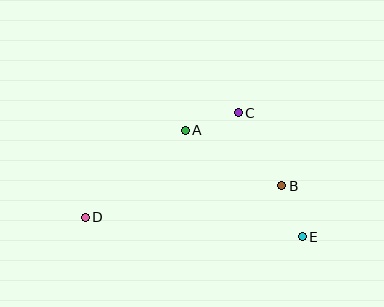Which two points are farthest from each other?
Points D and E are farthest from each other.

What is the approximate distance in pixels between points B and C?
The distance between B and C is approximately 85 pixels.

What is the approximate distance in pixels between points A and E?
The distance between A and E is approximately 158 pixels.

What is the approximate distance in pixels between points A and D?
The distance between A and D is approximately 133 pixels.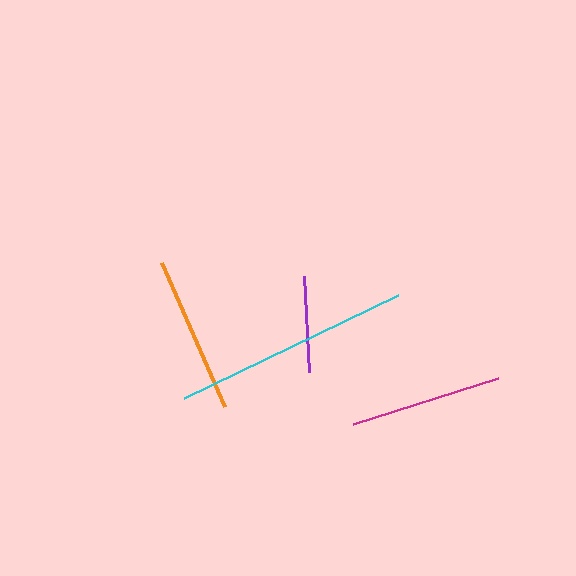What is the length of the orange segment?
The orange segment is approximately 157 pixels long.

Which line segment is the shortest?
The purple line is the shortest at approximately 96 pixels.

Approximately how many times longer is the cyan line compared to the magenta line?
The cyan line is approximately 1.6 times the length of the magenta line.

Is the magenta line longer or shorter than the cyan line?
The cyan line is longer than the magenta line.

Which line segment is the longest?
The cyan line is the longest at approximately 237 pixels.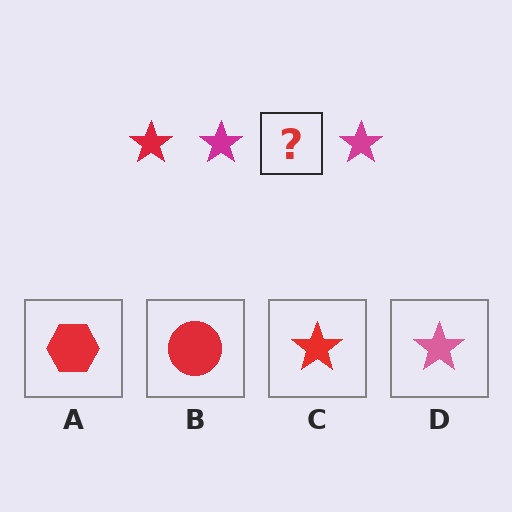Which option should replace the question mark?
Option C.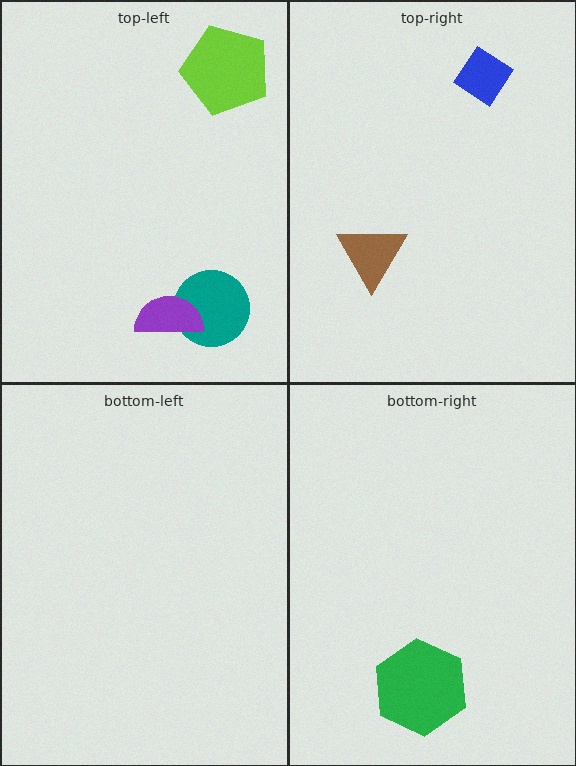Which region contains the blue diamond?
The top-right region.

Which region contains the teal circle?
The top-left region.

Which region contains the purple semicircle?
The top-left region.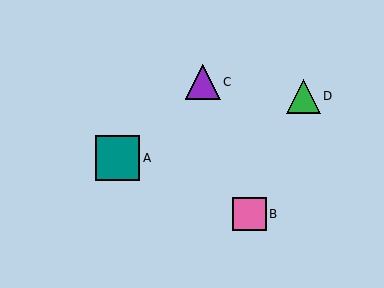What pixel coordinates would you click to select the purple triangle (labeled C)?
Click at (203, 82) to select the purple triangle C.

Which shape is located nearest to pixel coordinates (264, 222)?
The pink square (labeled B) at (249, 214) is nearest to that location.